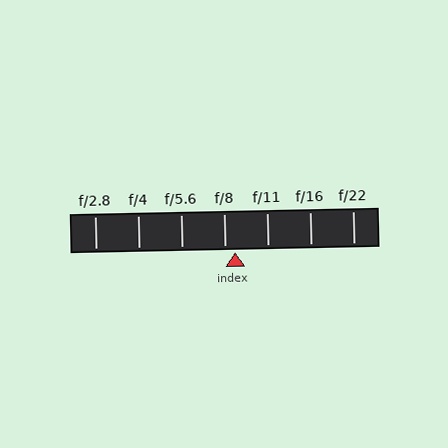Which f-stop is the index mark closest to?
The index mark is closest to f/8.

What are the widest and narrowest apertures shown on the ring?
The widest aperture shown is f/2.8 and the narrowest is f/22.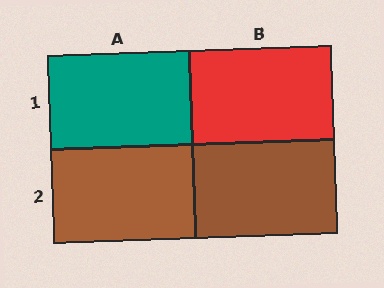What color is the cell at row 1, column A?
Teal.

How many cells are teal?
1 cell is teal.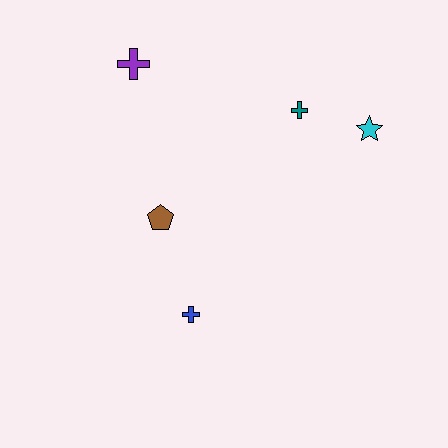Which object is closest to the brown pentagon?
The blue cross is closest to the brown pentagon.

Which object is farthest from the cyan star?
The blue cross is farthest from the cyan star.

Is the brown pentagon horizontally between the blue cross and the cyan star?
No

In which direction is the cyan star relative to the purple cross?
The cyan star is to the right of the purple cross.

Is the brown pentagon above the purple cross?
No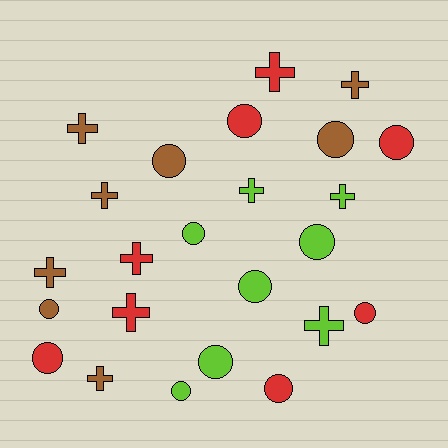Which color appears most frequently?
Brown, with 8 objects.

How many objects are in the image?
There are 24 objects.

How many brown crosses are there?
There are 5 brown crosses.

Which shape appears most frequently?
Circle, with 13 objects.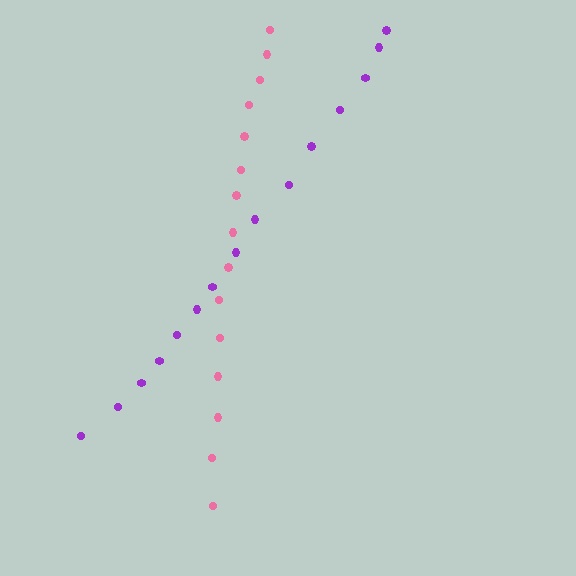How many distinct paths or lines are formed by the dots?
There are 2 distinct paths.